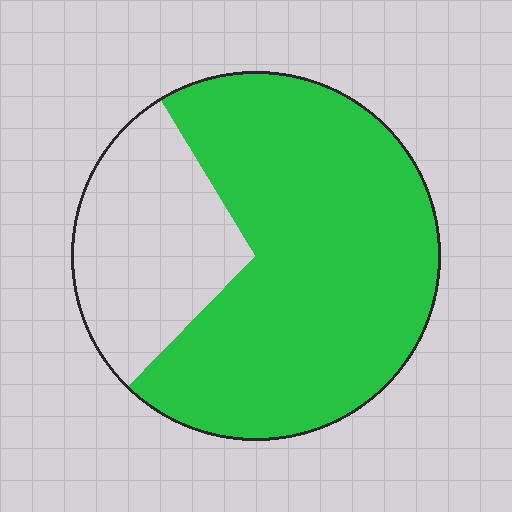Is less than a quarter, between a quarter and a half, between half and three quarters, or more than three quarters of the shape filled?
Between half and three quarters.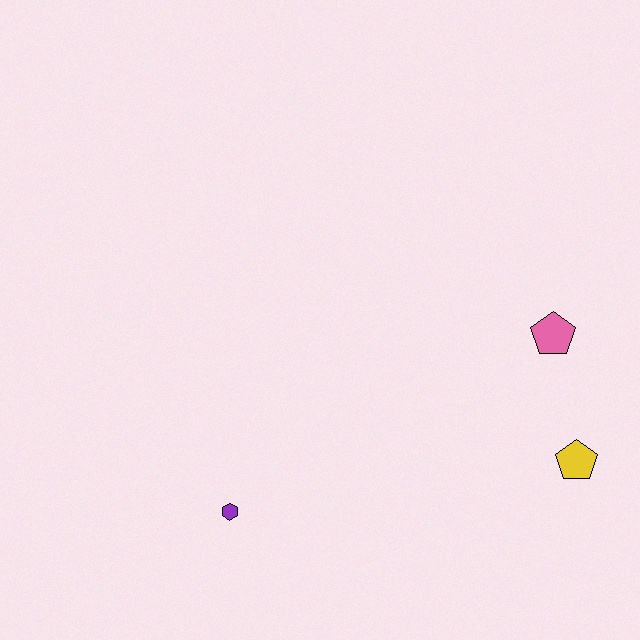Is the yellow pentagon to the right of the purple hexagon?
Yes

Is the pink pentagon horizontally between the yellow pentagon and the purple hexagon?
Yes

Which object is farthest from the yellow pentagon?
The purple hexagon is farthest from the yellow pentagon.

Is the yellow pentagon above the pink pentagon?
No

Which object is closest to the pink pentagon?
The yellow pentagon is closest to the pink pentagon.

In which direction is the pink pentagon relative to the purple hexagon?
The pink pentagon is to the right of the purple hexagon.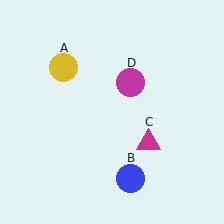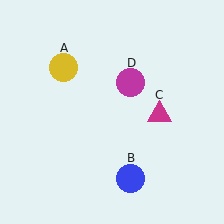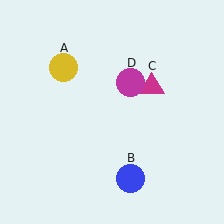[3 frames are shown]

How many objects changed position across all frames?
1 object changed position: magenta triangle (object C).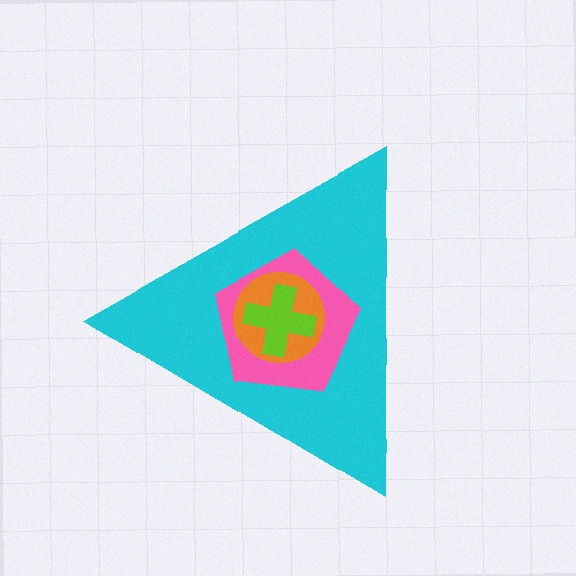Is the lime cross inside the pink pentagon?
Yes.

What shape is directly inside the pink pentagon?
The orange circle.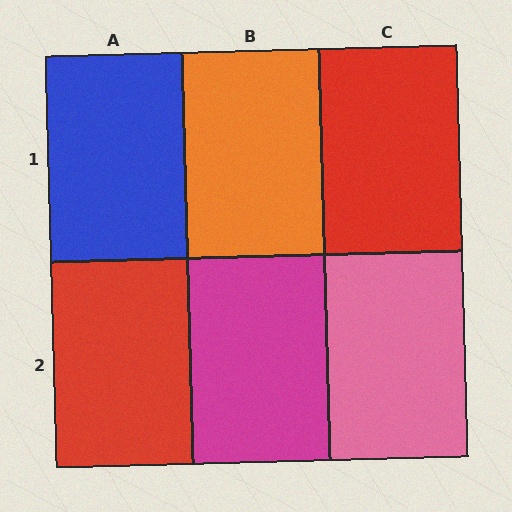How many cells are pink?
1 cell is pink.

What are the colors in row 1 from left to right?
Blue, orange, red.